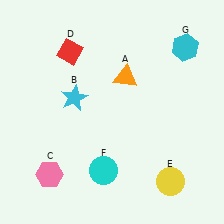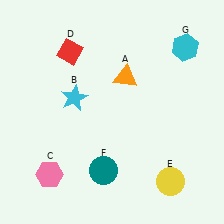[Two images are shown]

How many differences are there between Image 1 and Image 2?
There is 1 difference between the two images.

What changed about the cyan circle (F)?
In Image 1, F is cyan. In Image 2, it changed to teal.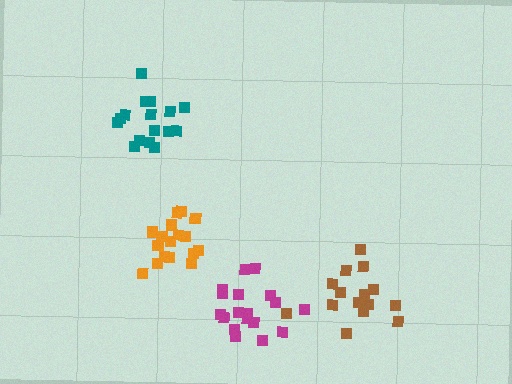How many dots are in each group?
Group 1: 17 dots, Group 2: 16 dots, Group 3: 18 dots, Group 4: 15 dots (66 total).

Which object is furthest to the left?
The teal cluster is leftmost.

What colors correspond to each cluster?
The clusters are colored: orange, teal, magenta, brown.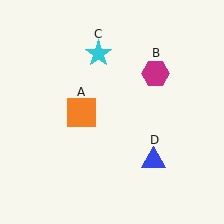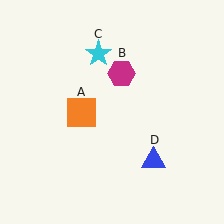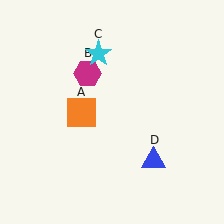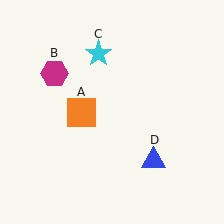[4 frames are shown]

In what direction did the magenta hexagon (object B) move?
The magenta hexagon (object B) moved left.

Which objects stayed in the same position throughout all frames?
Orange square (object A) and cyan star (object C) and blue triangle (object D) remained stationary.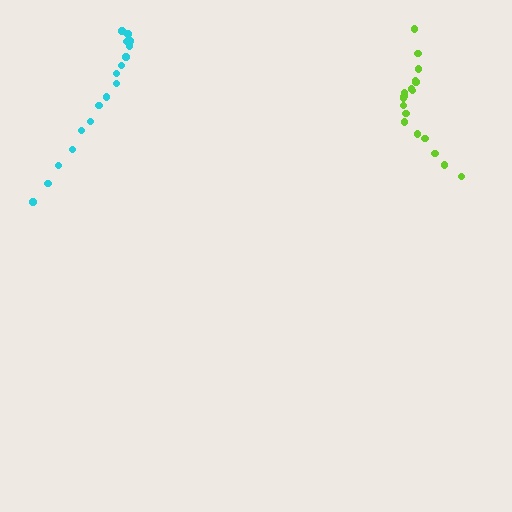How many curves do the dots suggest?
There are 2 distinct paths.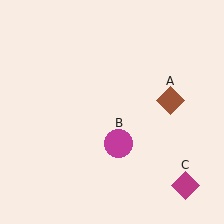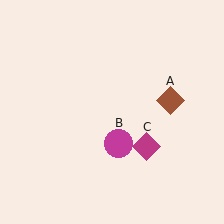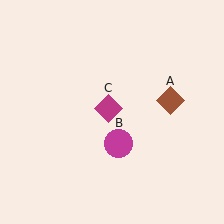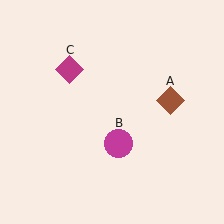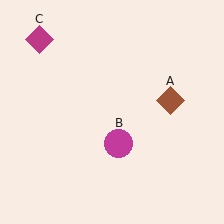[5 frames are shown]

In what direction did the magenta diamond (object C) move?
The magenta diamond (object C) moved up and to the left.